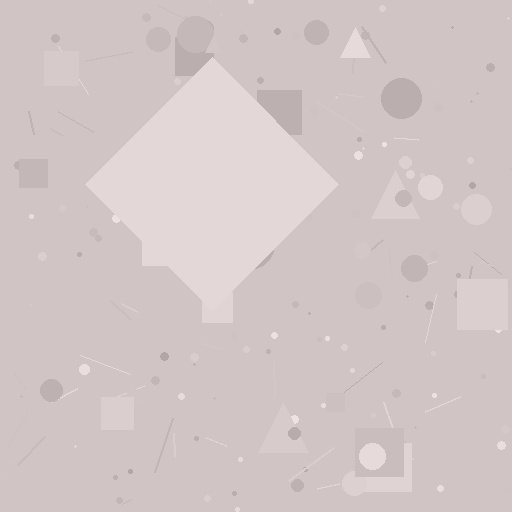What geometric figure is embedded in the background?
A diamond is embedded in the background.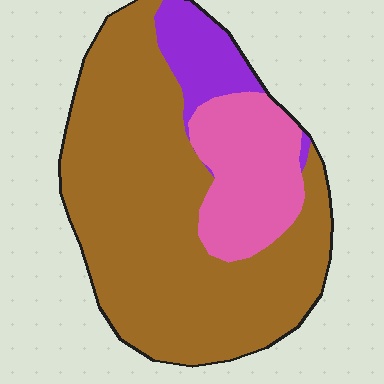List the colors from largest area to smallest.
From largest to smallest: brown, pink, purple.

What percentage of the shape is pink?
Pink covers around 20% of the shape.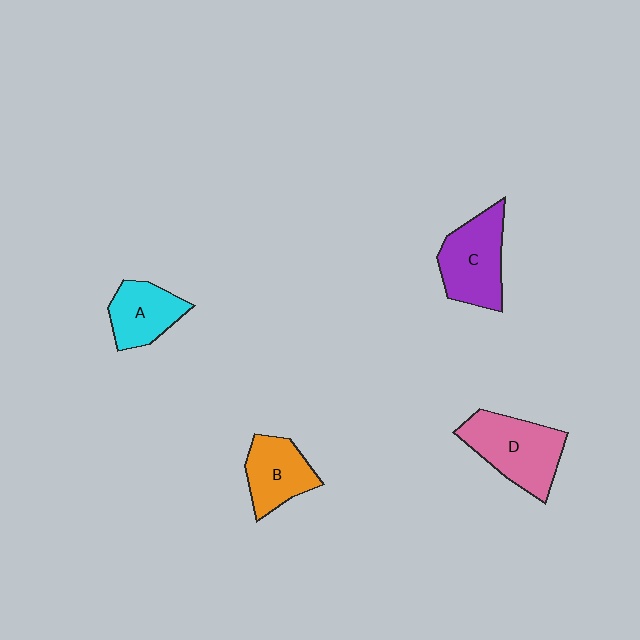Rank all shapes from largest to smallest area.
From largest to smallest: D (pink), C (purple), B (orange), A (cyan).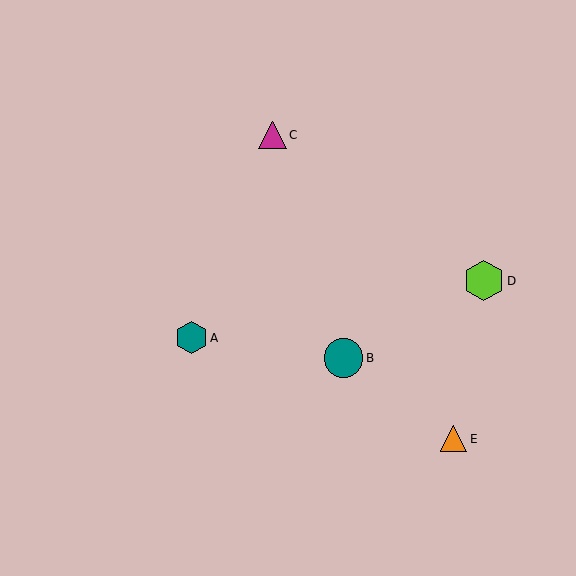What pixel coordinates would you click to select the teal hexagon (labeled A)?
Click at (192, 338) to select the teal hexagon A.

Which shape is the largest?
The lime hexagon (labeled D) is the largest.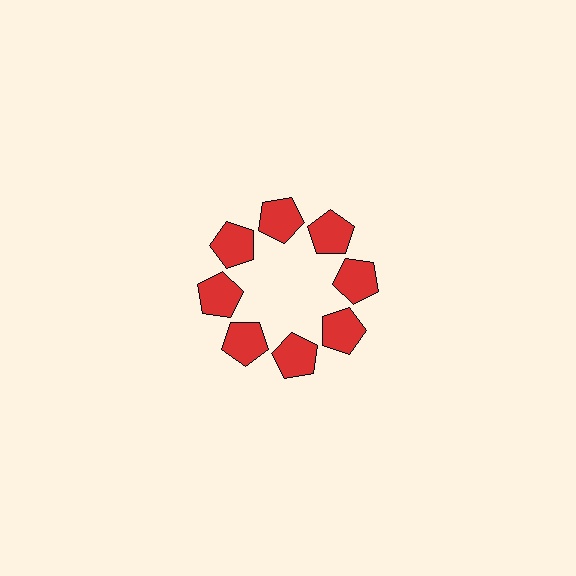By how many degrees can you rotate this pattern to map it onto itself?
The pattern maps onto itself every 45 degrees of rotation.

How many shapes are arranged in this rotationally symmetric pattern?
There are 8 shapes, arranged in 8 groups of 1.